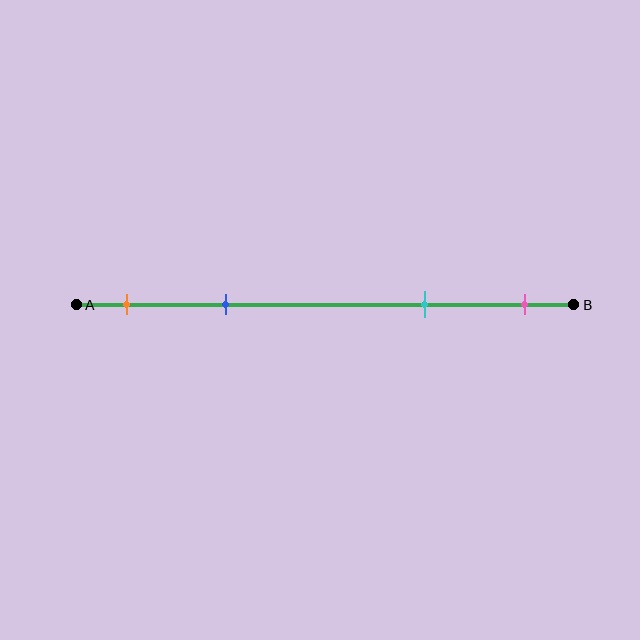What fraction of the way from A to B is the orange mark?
The orange mark is approximately 10% (0.1) of the way from A to B.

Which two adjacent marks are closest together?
The orange and blue marks are the closest adjacent pair.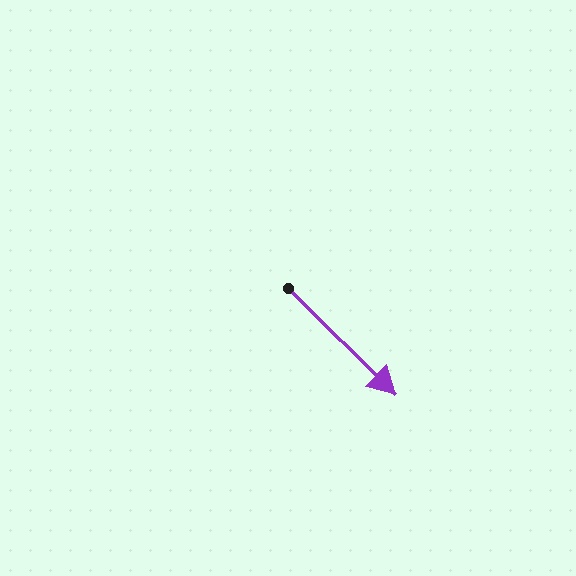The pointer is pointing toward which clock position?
Roughly 4 o'clock.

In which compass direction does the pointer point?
Southeast.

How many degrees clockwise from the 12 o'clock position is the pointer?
Approximately 135 degrees.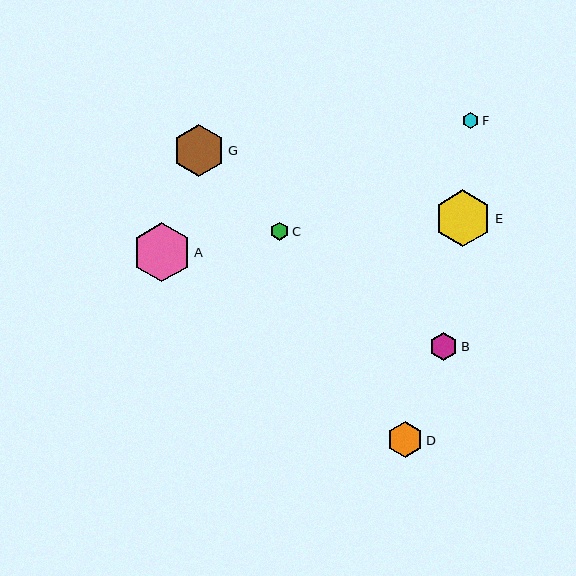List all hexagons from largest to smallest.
From largest to smallest: A, E, G, D, B, C, F.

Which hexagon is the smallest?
Hexagon F is the smallest with a size of approximately 16 pixels.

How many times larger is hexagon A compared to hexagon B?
Hexagon A is approximately 2.1 times the size of hexagon B.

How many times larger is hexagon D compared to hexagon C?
Hexagon D is approximately 1.9 times the size of hexagon C.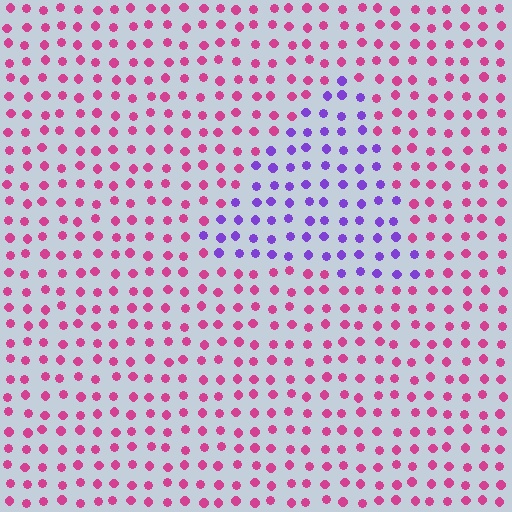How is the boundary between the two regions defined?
The boundary is defined purely by a slight shift in hue (about 61 degrees). Spacing, size, and orientation are identical on both sides.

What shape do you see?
I see a triangle.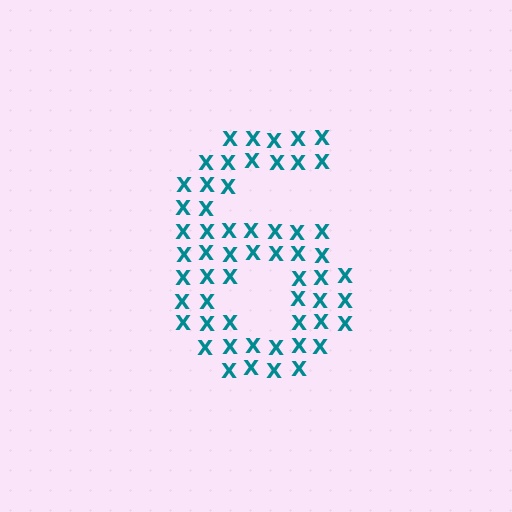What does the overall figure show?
The overall figure shows the digit 6.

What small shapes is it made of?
It is made of small letter X's.